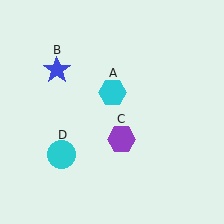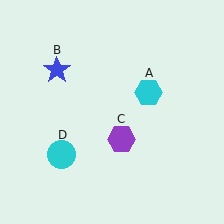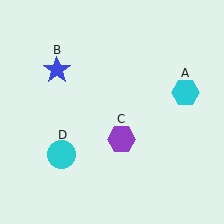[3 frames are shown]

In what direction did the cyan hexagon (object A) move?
The cyan hexagon (object A) moved right.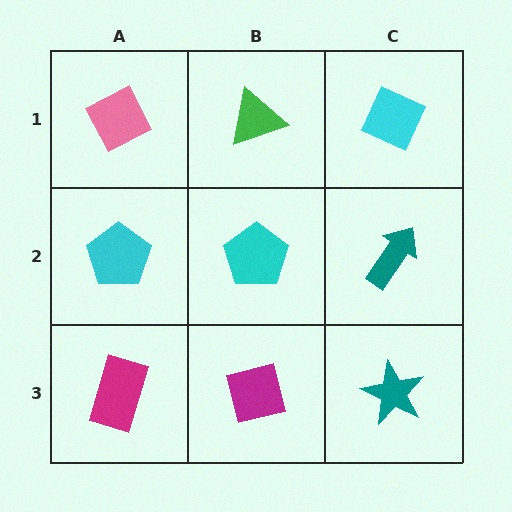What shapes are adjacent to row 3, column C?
A teal arrow (row 2, column C), a magenta square (row 3, column B).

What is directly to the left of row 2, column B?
A cyan pentagon.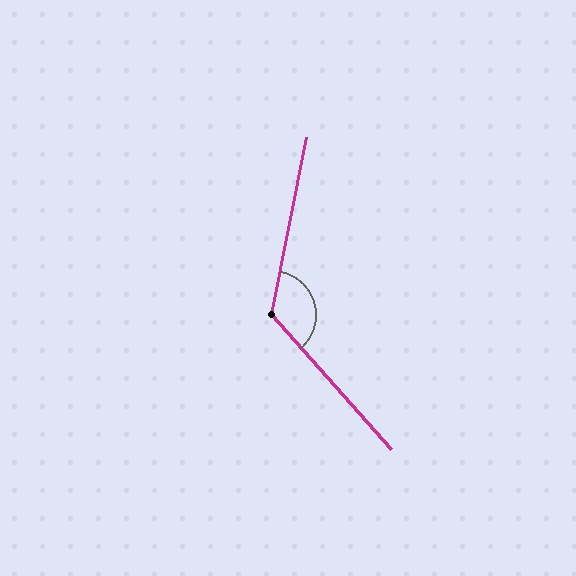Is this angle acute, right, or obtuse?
It is obtuse.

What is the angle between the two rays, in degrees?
Approximately 127 degrees.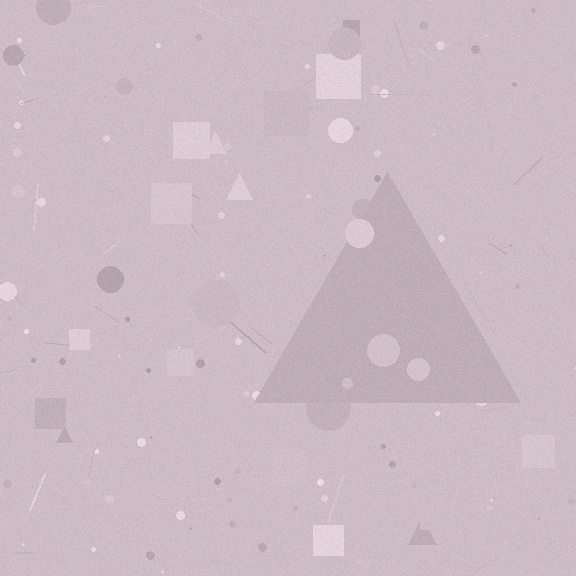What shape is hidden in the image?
A triangle is hidden in the image.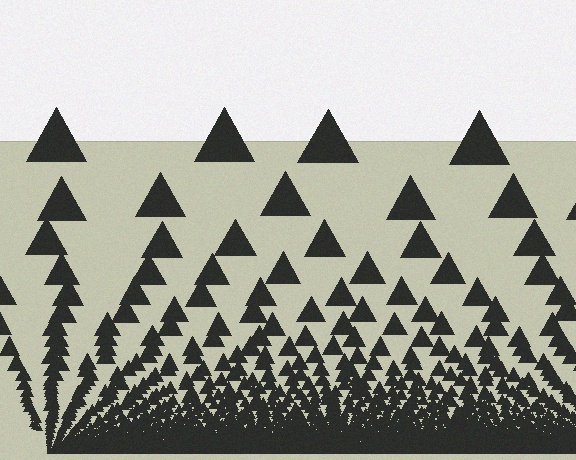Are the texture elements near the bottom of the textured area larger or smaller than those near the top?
Smaller. The gradient is inverted — elements near the bottom are smaller and denser.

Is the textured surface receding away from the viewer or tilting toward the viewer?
The surface appears to tilt toward the viewer. Texture elements get larger and sparser toward the top.